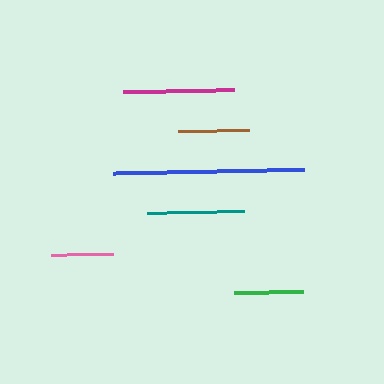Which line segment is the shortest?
The pink line is the shortest at approximately 62 pixels.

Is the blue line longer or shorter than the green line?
The blue line is longer than the green line.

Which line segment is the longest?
The blue line is the longest at approximately 191 pixels.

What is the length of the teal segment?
The teal segment is approximately 97 pixels long.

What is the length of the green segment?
The green segment is approximately 68 pixels long.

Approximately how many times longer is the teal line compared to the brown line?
The teal line is approximately 1.4 times the length of the brown line.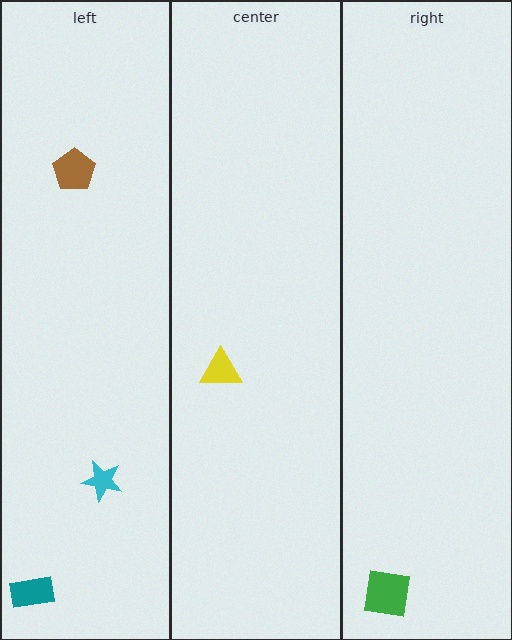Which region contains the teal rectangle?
The left region.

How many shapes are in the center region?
1.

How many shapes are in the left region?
3.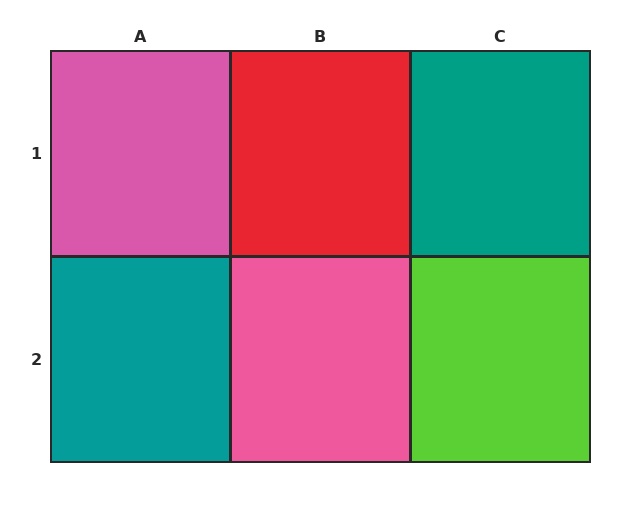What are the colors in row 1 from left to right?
Pink, red, teal.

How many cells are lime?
1 cell is lime.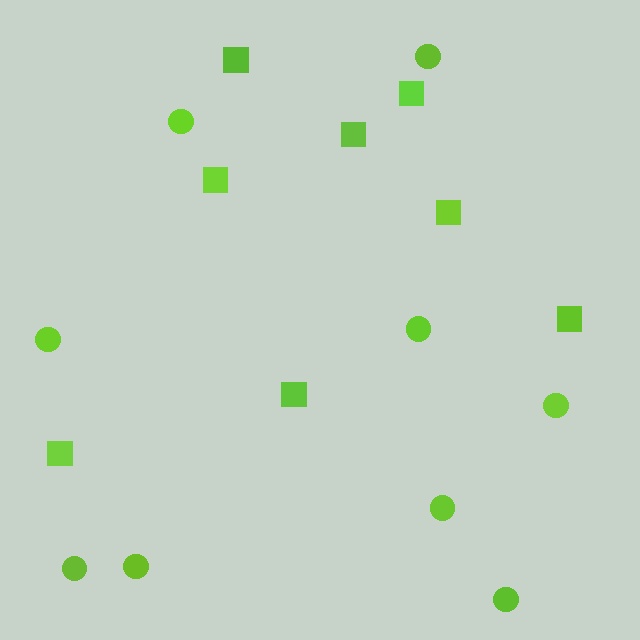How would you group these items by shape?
There are 2 groups: one group of squares (8) and one group of circles (9).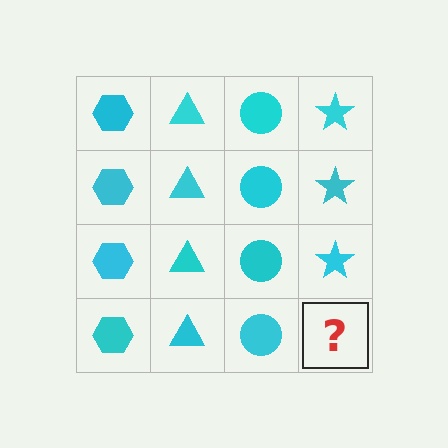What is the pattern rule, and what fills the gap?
The rule is that each column has a consistent shape. The gap should be filled with a cyan star.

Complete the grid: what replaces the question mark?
The question mark should be replaced with a cyan star.